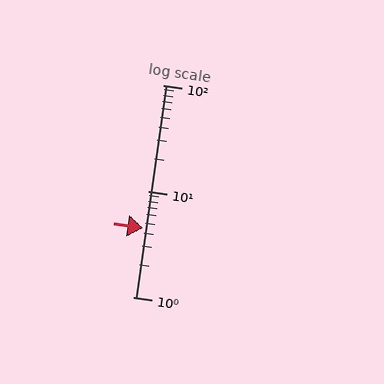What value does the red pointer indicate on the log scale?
The pointer indicates approximately 4.5.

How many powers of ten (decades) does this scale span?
The scale spans 2 decades, from 1 to 100.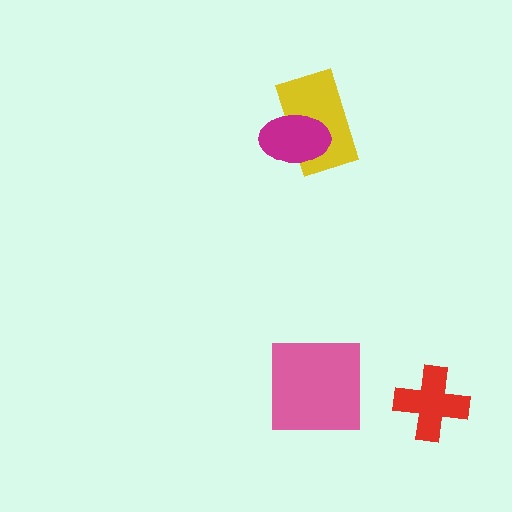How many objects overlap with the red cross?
0 objects overlap with the red cross.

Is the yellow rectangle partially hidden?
Yes, it is partially covered by another shape.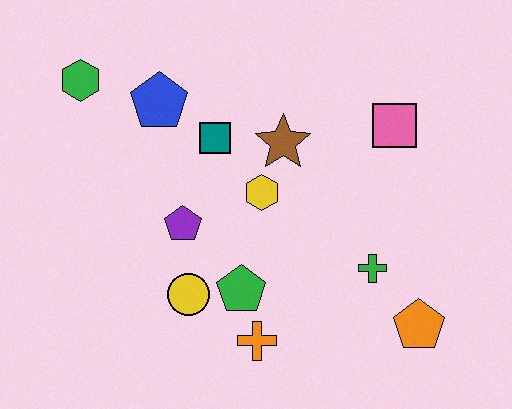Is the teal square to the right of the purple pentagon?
Yes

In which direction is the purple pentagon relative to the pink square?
The purple pentagon is to the left of the pink square.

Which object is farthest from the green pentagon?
The green hexagon is farthest from the green pentagon.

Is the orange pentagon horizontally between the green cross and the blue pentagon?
No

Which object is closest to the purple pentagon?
The yellow circle is closest to the purple pentagon.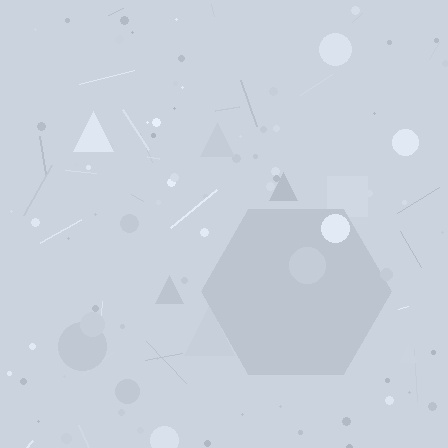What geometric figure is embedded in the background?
A hexagon is embedded in the background.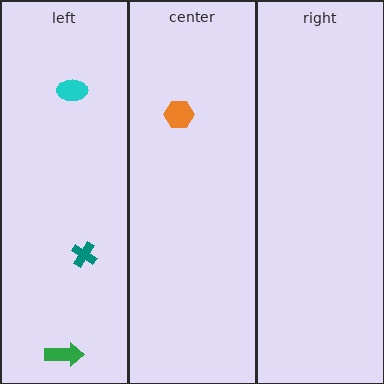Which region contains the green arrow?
The left region.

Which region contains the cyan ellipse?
The left region.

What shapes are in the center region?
The orange hexagon.